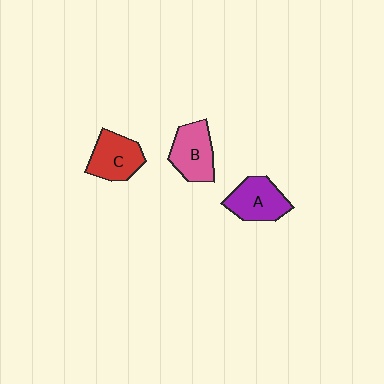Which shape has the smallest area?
Shape C (red).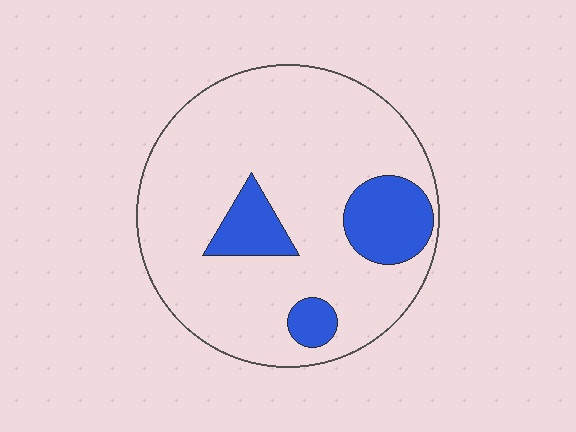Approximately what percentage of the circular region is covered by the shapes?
Approximately 15%.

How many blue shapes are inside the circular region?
3.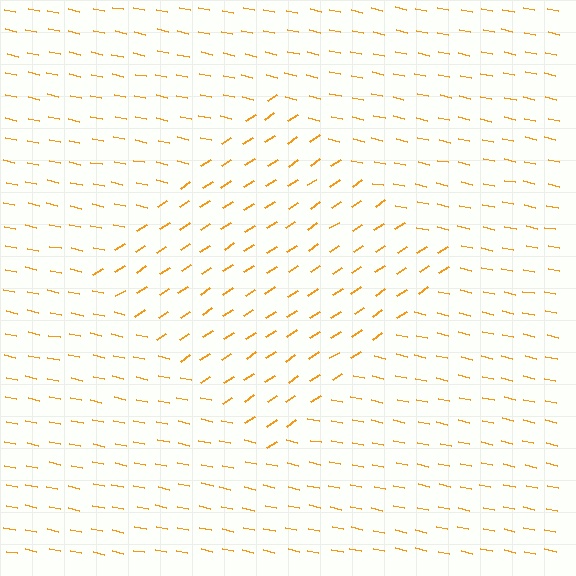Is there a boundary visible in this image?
Yes, there is a texture boundary formed by a change in line orientation.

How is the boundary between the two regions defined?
The boundary is defined purely by a change in line orientation (approximately 45 degrees difference). All lines are the same color and thickness.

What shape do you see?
I see a diamond.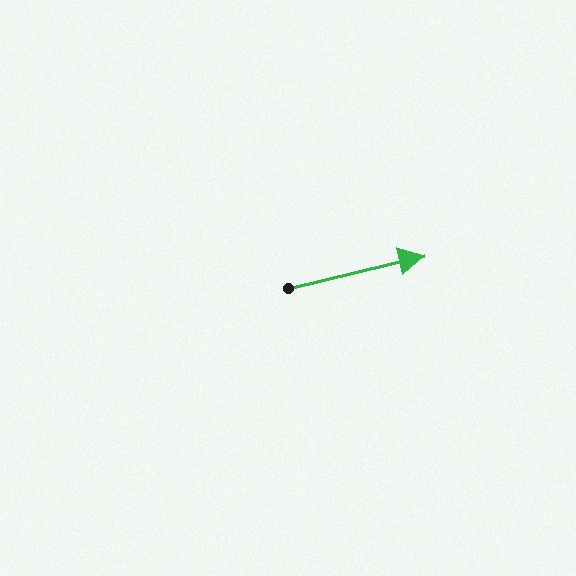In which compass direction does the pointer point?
East.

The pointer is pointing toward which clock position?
Roughly 3 o'clock.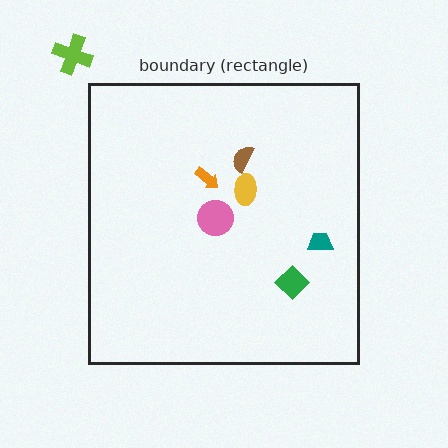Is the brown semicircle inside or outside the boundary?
Inside.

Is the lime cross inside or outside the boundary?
Outside.